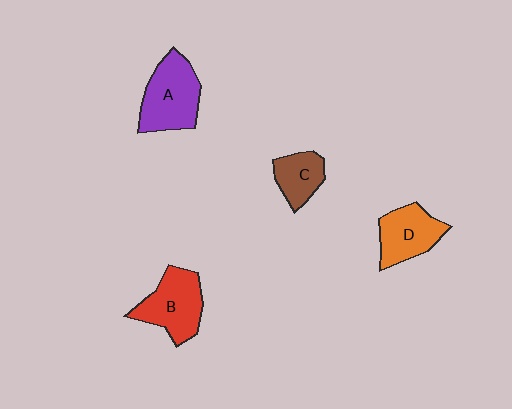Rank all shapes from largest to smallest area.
From largest to smallest: A (purple), B (red), D (orange), C (brown).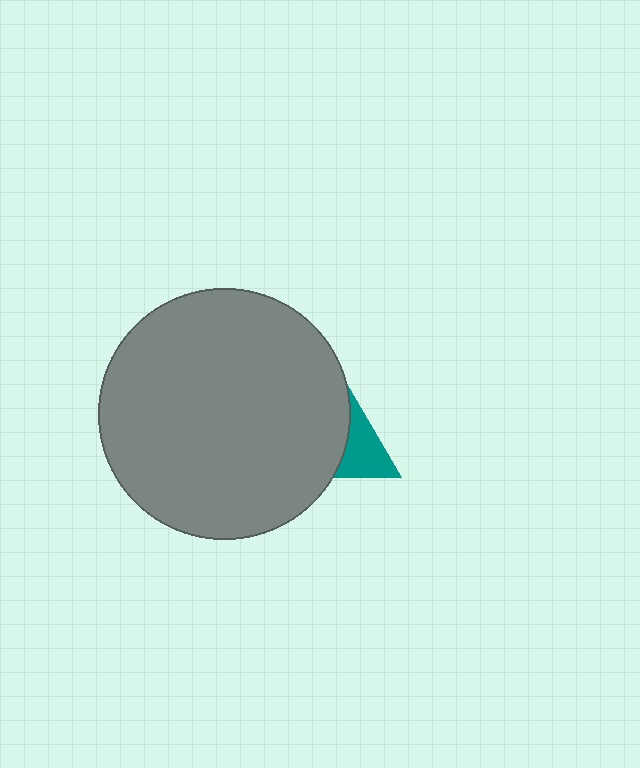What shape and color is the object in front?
The object in front is a gray circle.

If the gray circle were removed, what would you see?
You would see the complete teal triangle.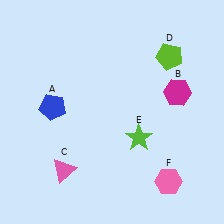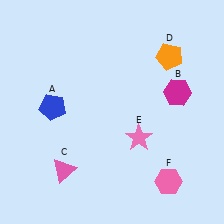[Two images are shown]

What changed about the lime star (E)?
In Image 1, E is lime. In Image 2, it changed to pink.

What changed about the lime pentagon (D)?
In Image 1, D is lime. In Image 2, it changed to orange.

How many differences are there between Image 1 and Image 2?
There are 2 differences between the two images.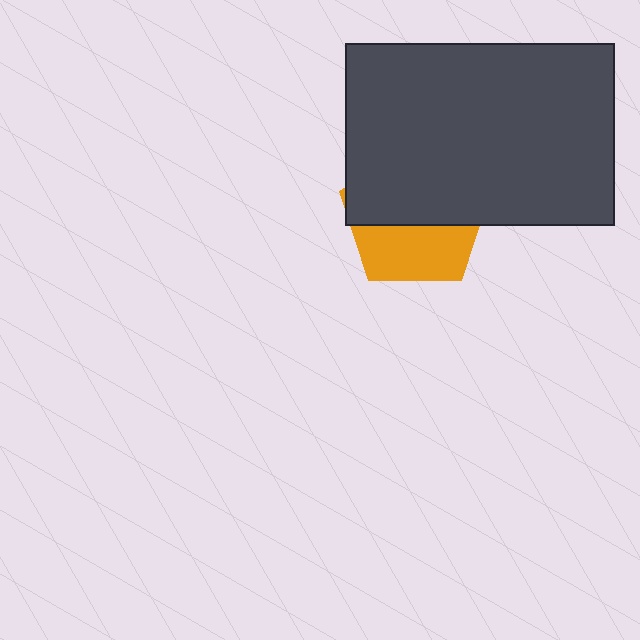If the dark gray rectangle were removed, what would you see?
You would see the complete orange pentagon.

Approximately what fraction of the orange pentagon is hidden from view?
Roughly 58% of the orange pentagon is hidden behind the dark gray rectangle.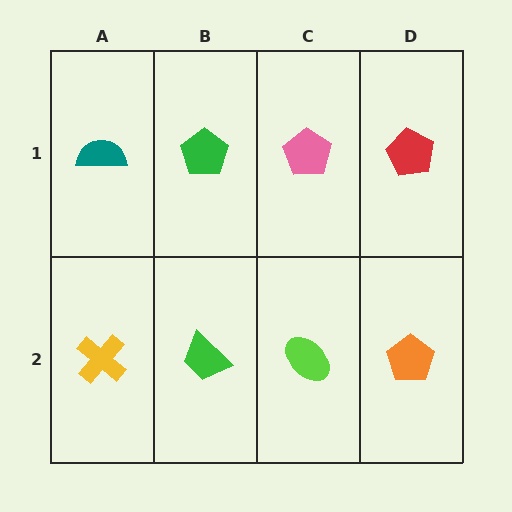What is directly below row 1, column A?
A yellow cross.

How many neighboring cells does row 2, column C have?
3.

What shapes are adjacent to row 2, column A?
A teal semicircle (row 1, column A), a green trapezoid (row 2, column B).